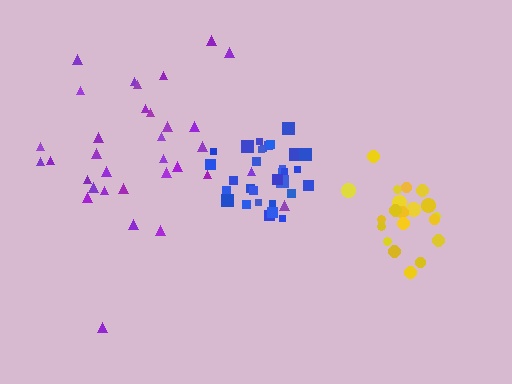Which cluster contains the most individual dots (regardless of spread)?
Purple (33).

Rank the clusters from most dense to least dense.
blue, yellow, purple.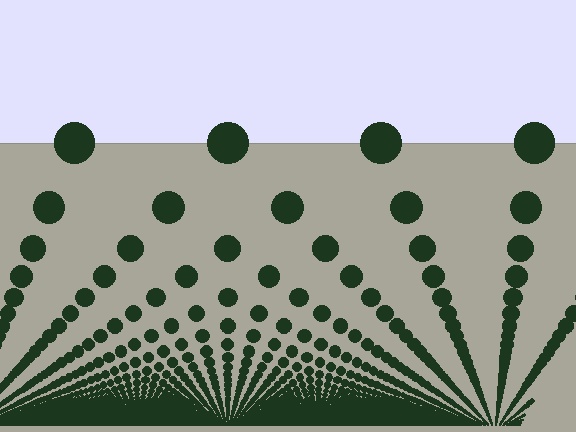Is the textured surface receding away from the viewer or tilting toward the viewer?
The surface appears to tilt toward the viewer. Texture elements get larger and sparser toward the top.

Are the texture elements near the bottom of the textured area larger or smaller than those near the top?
Smaller. The gradient is inverted — elements near the bottom are smaller and denser.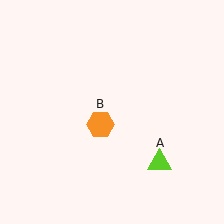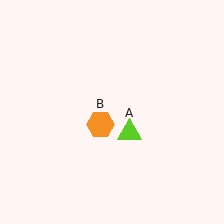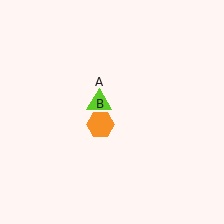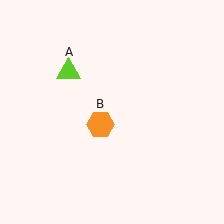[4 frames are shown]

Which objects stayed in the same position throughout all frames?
Orange hexagon (object B) remained stationary.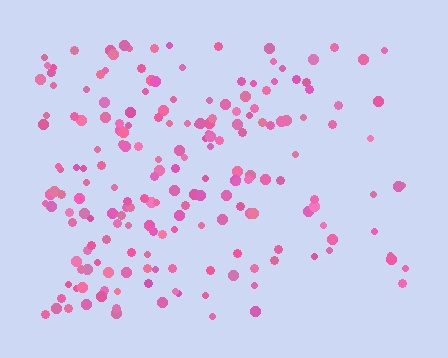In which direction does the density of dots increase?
From right to left, with the left side densest.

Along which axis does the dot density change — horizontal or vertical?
Horizontal.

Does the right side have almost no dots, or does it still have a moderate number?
Still a moderate number, just noticeably fewer than the left.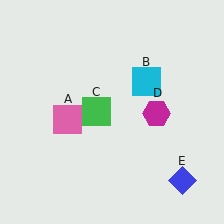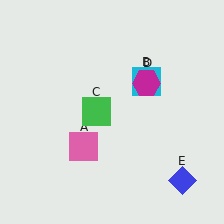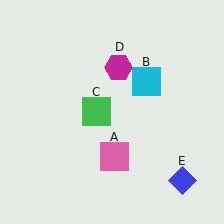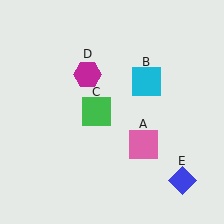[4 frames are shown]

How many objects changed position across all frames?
2 objects changed position: pink square (object A), magenta hexagon (object D).